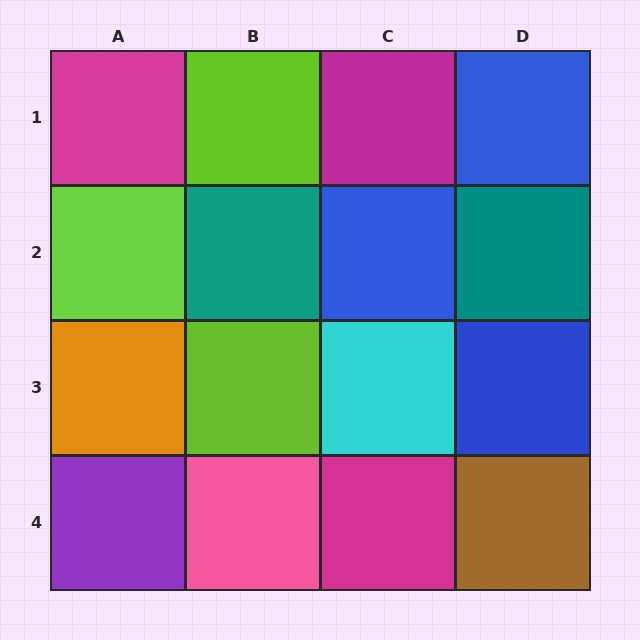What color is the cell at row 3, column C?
Cyan.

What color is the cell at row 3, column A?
Orange.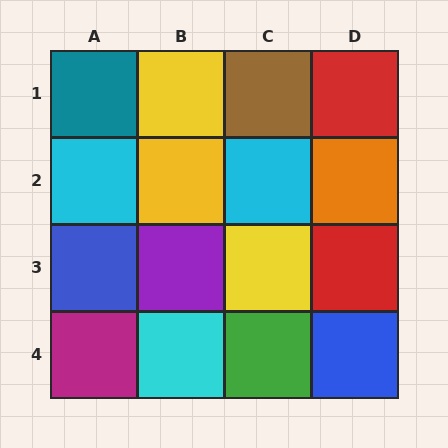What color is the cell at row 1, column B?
Yellow.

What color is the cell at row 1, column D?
Red.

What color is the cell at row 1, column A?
Teal.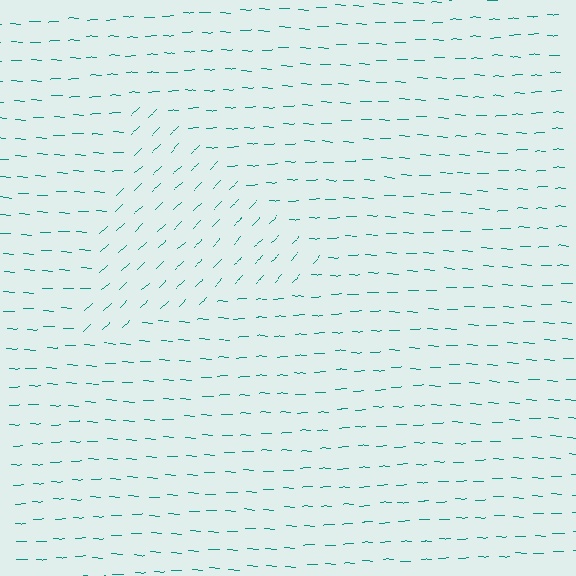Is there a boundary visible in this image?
Yes, there is a texture boundary formed by a change in line orientation.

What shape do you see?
I see a triangle.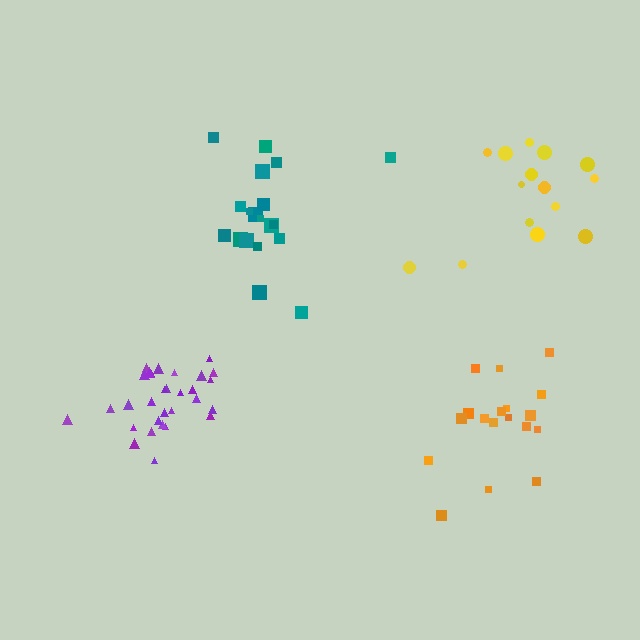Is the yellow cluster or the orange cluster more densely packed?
Orange.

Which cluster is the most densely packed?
Purple.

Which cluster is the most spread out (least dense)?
Yellow.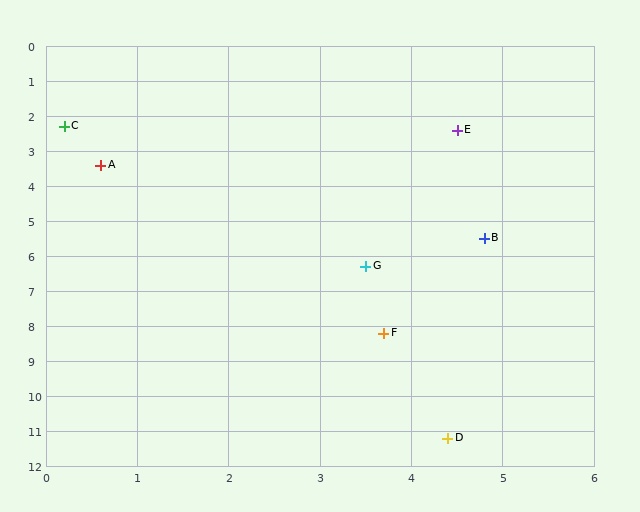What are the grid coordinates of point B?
Point B is at approximately (4.8, 5.5).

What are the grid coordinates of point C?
Point C is at approximately (0.2, 2.3).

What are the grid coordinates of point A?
Point A is at approximately (0.6, 3.4).